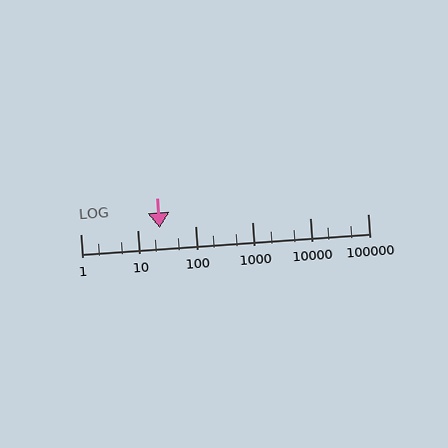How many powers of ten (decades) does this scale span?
The scale spans 5 decades, from 1 to 100000.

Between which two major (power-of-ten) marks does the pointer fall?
The pointer is between 10 and 100.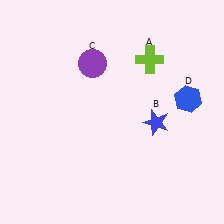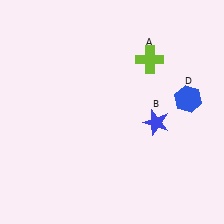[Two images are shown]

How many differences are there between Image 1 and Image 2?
There is 1 difference between the two images.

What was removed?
The purple circle (C) was removed in Image 2.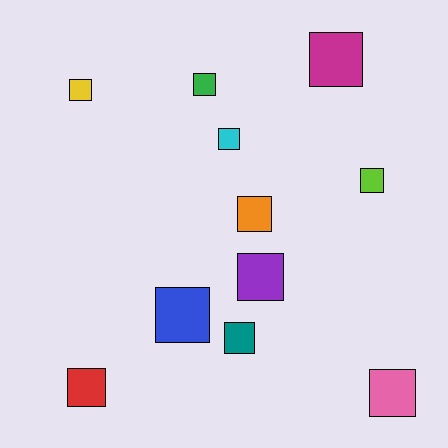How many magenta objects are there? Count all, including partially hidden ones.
There is 1 magenta object.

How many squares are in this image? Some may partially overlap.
There are 11 squares.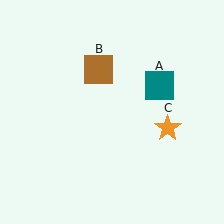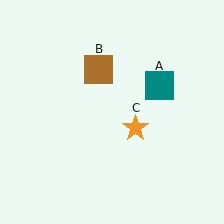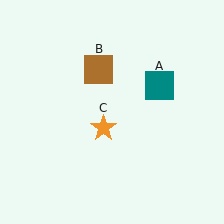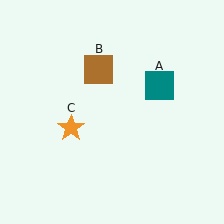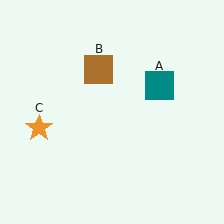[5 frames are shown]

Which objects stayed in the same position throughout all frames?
Teal square (object A) and brown square (object B) remained stationary.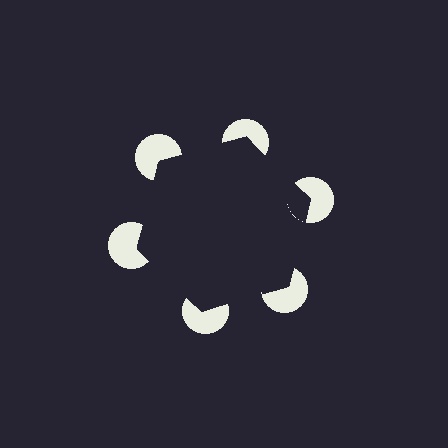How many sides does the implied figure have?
6 sides.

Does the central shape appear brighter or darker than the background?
It typically appears slightly darker than the background, even though no actual brightness change is drawn.